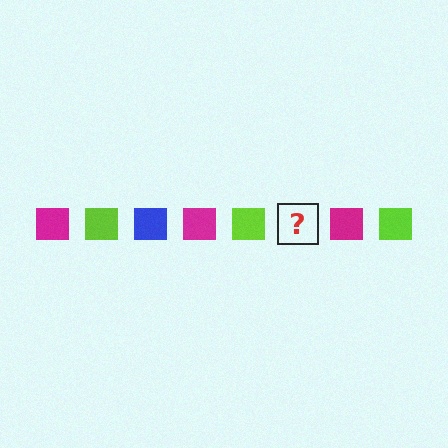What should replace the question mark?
The question mark should be replaced with a blue square.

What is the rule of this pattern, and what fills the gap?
The rule is that the pattern cycles through magenta, lime, blue squares. The gap should be filled with a blue square.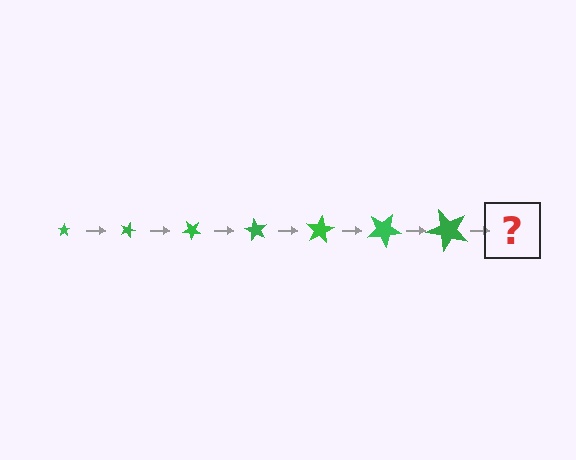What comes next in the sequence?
The next element should be a star, larger than the previous one and rotated 140 degrees from the start.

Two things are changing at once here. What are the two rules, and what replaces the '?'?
The two rules are that the star grows larger each step and it rotates 20 degrees each step. The '?' should be a star, larger than the previous one and rotated 140 degrees from the start.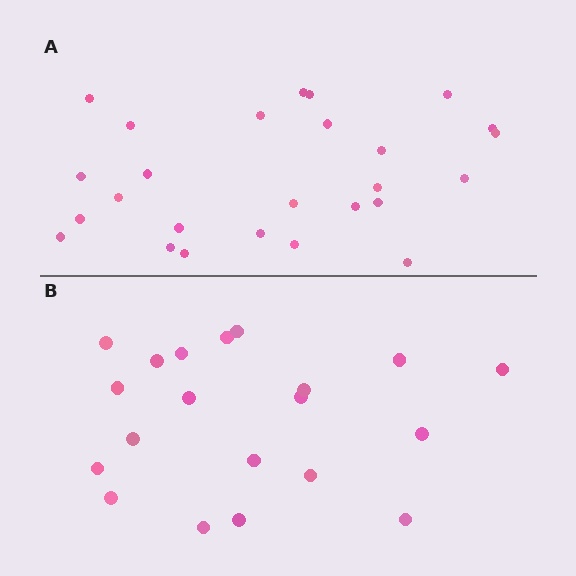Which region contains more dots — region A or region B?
Region A (the top region) has more dots.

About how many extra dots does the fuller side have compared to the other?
Region A has about 6 more dots than region B.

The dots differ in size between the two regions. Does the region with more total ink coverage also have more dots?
No. Region B has more total ink coverage because its dots are larger, but region A actually contains more individual dots. Total area can be misleading — the number of items is what matters here.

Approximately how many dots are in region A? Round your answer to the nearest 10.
About 30 dots. (The exact count is 26, which rounds to 30.)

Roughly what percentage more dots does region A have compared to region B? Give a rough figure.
About 30% more.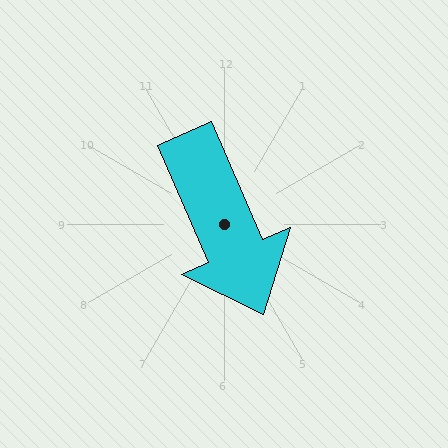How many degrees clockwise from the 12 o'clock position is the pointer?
Approximately 156 degrees.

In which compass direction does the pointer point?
Southeast.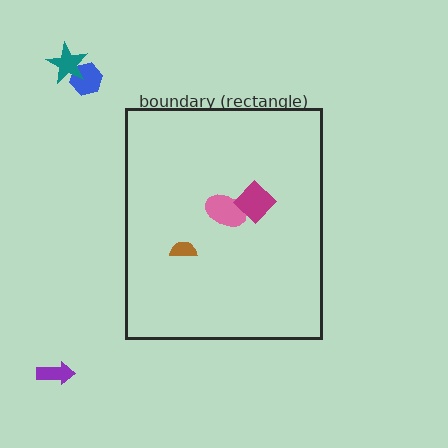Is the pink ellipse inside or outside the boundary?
Inside.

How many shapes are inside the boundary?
3 inside, 3 outside.